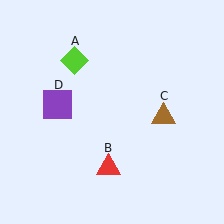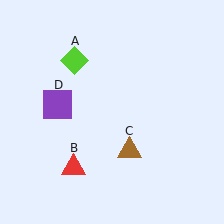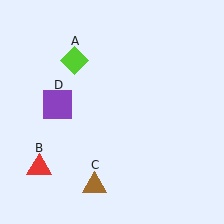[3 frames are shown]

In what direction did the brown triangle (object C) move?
The brown triangle (object C) moved down and to the left.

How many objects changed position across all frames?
2 objects changed position: red triangle (object B), brown triangle (object C).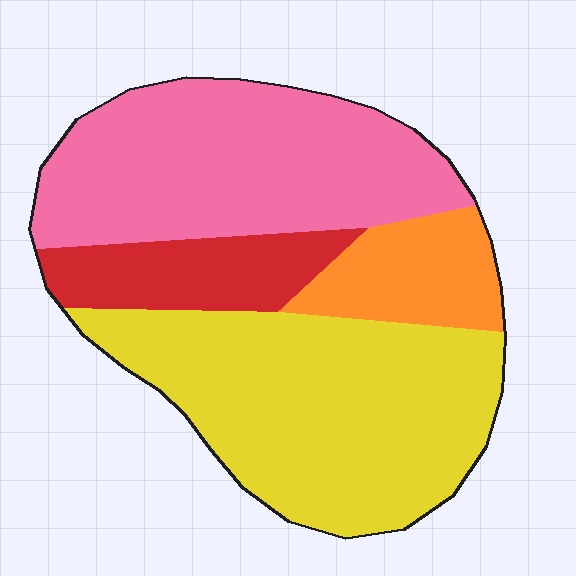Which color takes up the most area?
Yellow, at roughly 40%.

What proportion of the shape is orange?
Orange takes up less than a sixth of the shape.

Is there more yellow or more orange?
Yellow.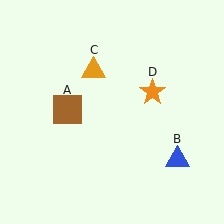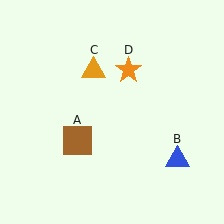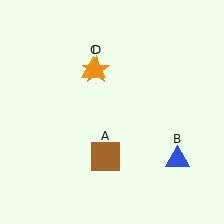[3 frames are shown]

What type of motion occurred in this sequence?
The brown square (object A), orange star (object D) rotated counterclockwise around the center of the scene.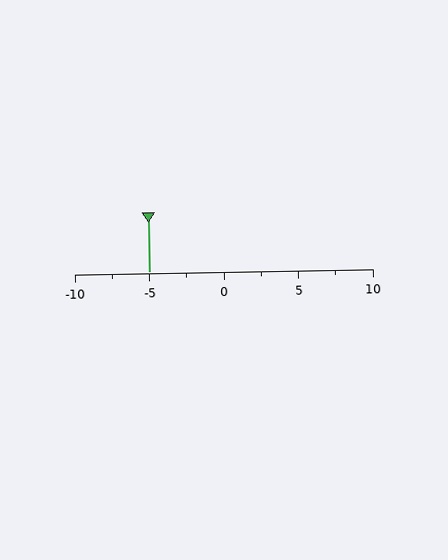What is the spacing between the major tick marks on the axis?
The major ticks are spaced 5 apart.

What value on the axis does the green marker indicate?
The marker indicates approximately -5.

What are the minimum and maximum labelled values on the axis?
The axis runs from -10 to 10.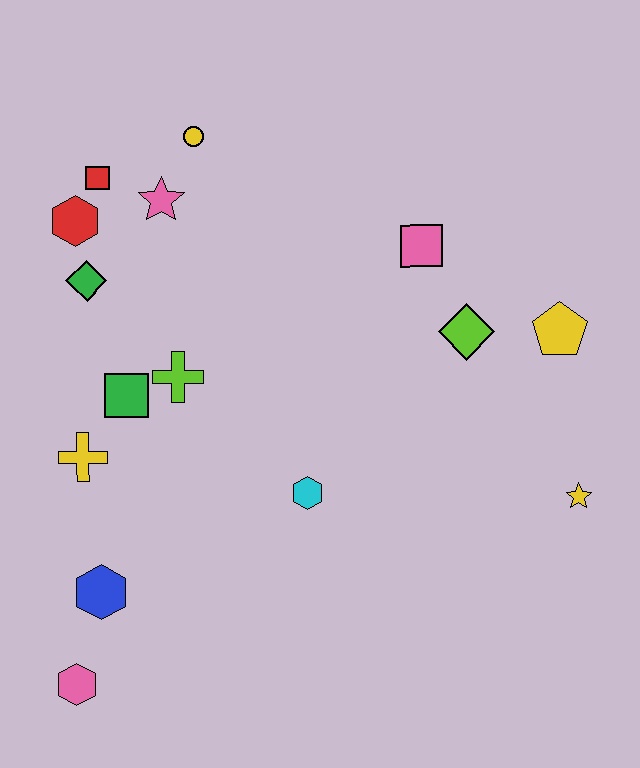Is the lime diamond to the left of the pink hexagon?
No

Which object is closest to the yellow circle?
The pink star is closest to the yellow circle.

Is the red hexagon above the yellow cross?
Yes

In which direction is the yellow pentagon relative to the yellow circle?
The yellow pentagon is to the right of the yellow circle.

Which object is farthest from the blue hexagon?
The yellow pentagon is farthest from the blue hexagon.